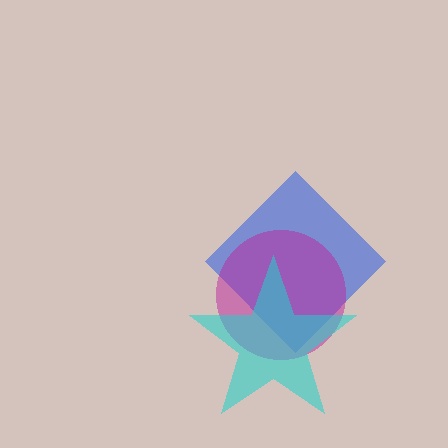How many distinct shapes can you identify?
There are 3 distinct shapes: a blue diamond, a magenta circle, a cyan star.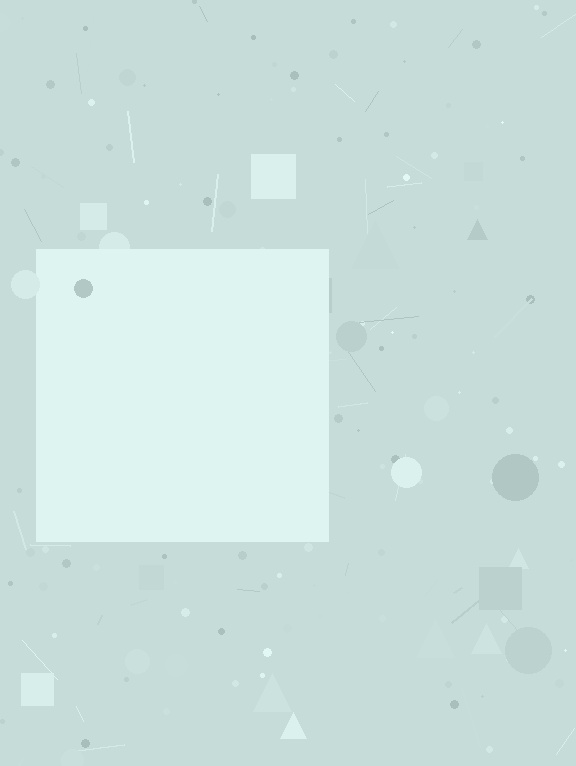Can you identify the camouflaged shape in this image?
The camouflaged shape is a square.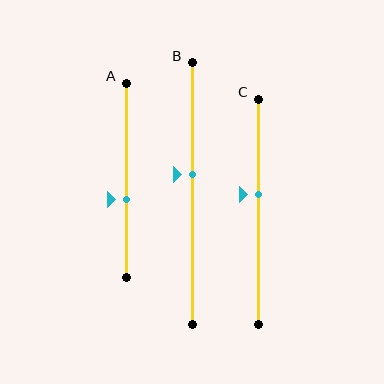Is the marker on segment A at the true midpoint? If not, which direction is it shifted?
No, the marker on segment A is shifted downward by about 10% of the segment length.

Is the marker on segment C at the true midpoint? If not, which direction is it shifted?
No, the marker on segment C is shifted upward by about 8% of the segment length.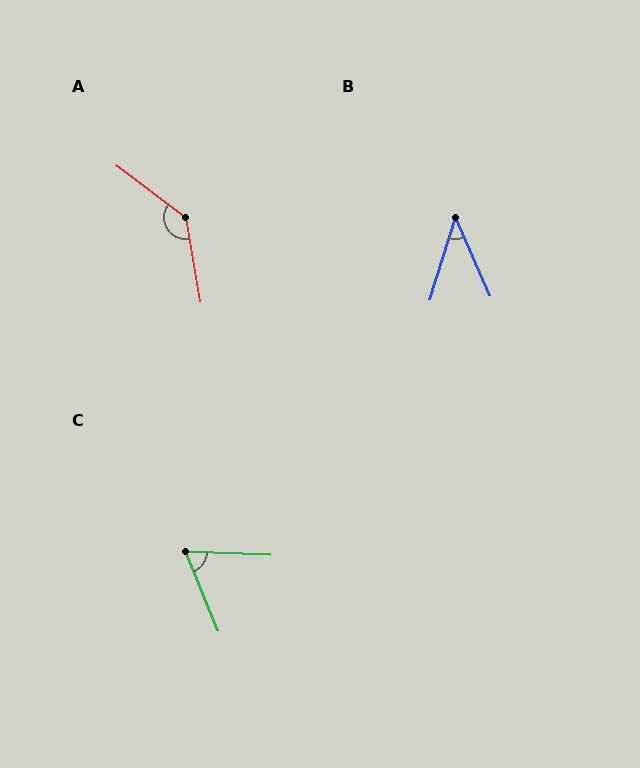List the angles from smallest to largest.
B (41°), C (66°), A (137°).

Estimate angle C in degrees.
Approximately 66 degrees.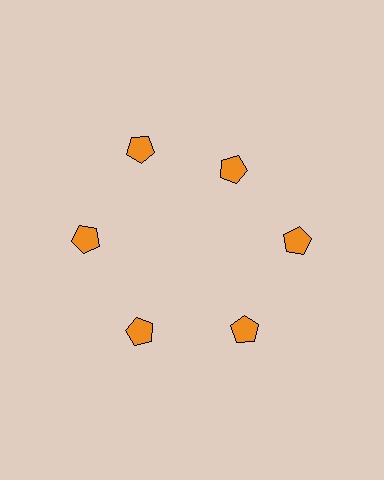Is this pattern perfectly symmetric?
No. The 6 orange pentagons are arranged in a ring, but one element near the 1 o'clock position is pulled inward toward the center, breaking the 6-fold rotational symmetry.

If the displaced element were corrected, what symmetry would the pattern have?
It would have 6-fold rotational symmetry — the pattern would map onto itself every 60 degrees.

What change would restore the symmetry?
The symmetry would be restored by moving it outward, back onto the ring so that all 6 pentagons sit at equal angles and equal distance from the center.